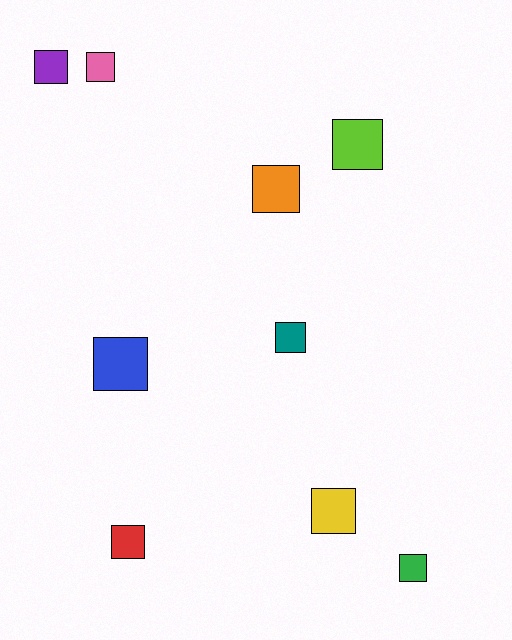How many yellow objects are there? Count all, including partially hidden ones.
There is 1 yellow object.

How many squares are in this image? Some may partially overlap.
There are 9 squares.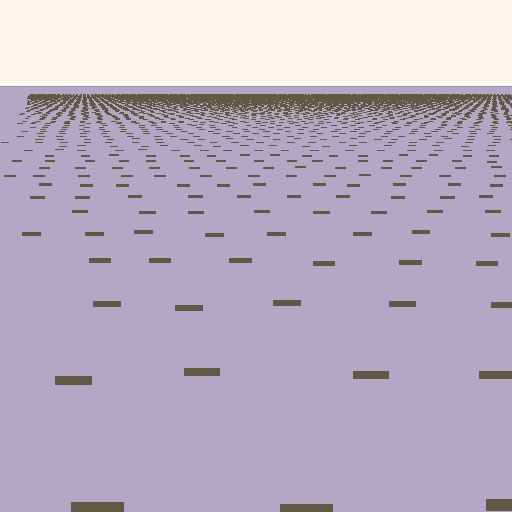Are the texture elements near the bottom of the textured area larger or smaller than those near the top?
Larger. Near the bottom, elements are closer to the viewer and appear at a bigger on-screen size.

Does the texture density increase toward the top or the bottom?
Density increases toward the top.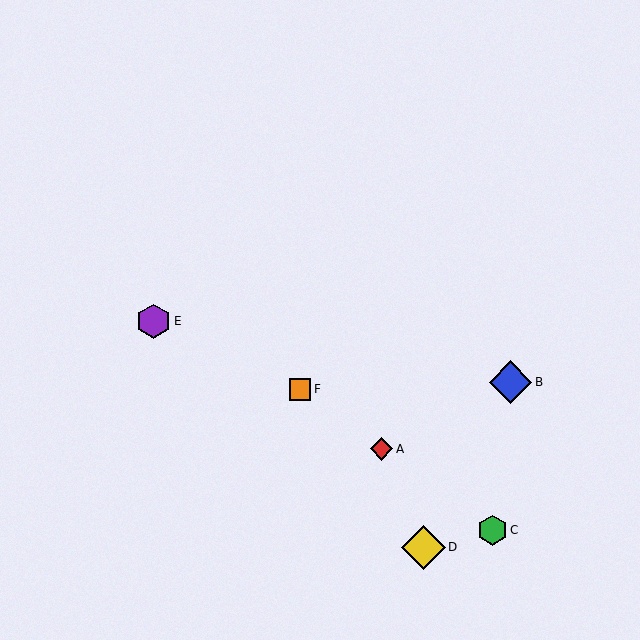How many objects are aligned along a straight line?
3 objects (A, C, F) are aligned along a straight line.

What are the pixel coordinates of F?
Object F is at (300, 389).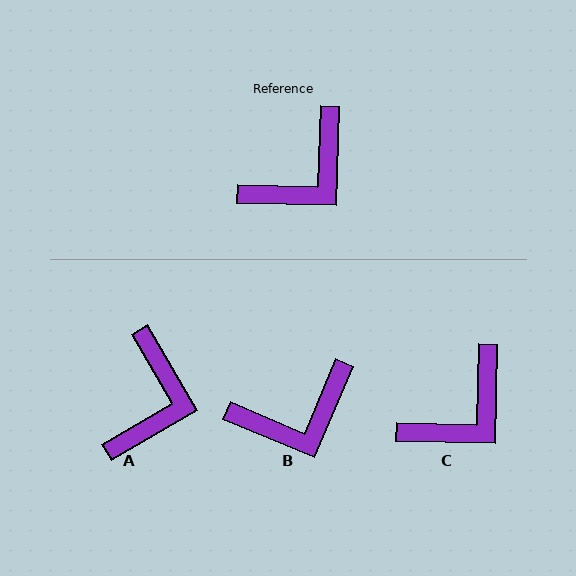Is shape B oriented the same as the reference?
No, it is off by about 21 degrees.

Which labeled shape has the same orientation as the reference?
C.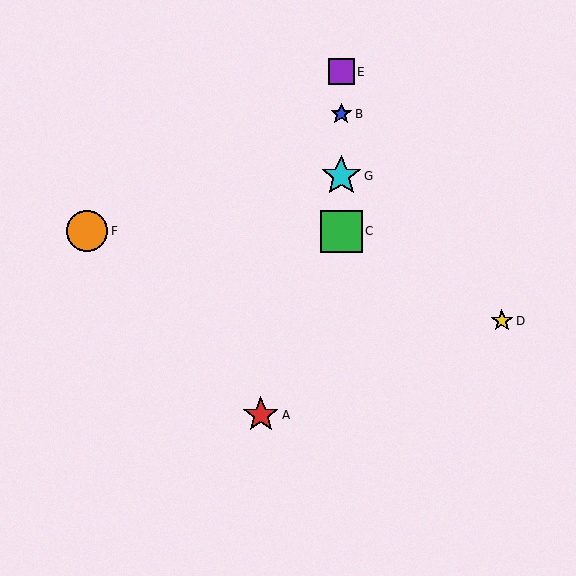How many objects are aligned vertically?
4 objects (B, C, E, G) are aligned vertically.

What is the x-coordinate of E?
Object E is at x≈341.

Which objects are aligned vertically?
Objects B, C, E, G are aligned vertically.